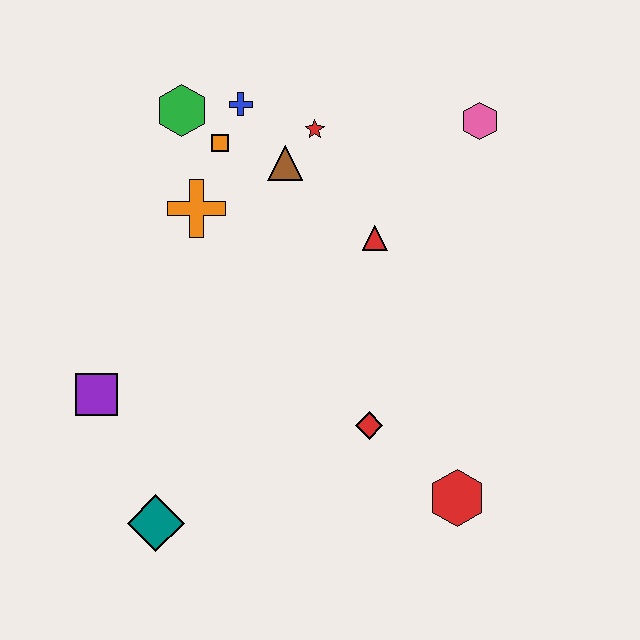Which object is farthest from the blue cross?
The red hexagon is farthest from the blue cross.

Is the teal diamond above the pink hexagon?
No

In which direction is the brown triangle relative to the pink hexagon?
The brown triangle is to the left of the pink hexagon.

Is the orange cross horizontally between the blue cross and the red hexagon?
No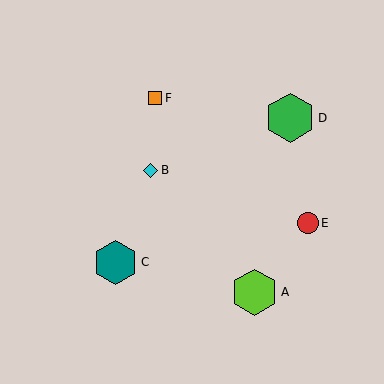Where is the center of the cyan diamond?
The center of the cyan diamond is at (151, 170).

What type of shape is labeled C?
Shape C is a teal hexagon.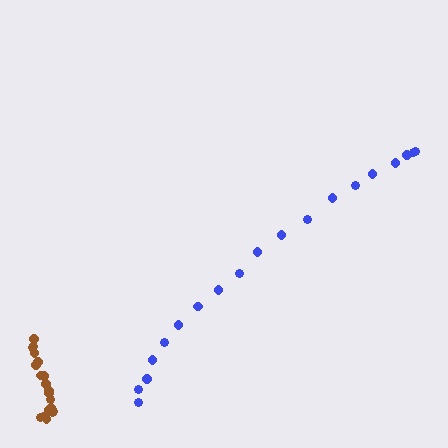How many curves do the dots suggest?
There are 2 distinct paths.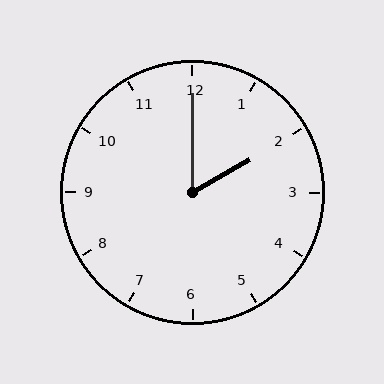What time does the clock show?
2:00.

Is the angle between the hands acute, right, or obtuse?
It is acute.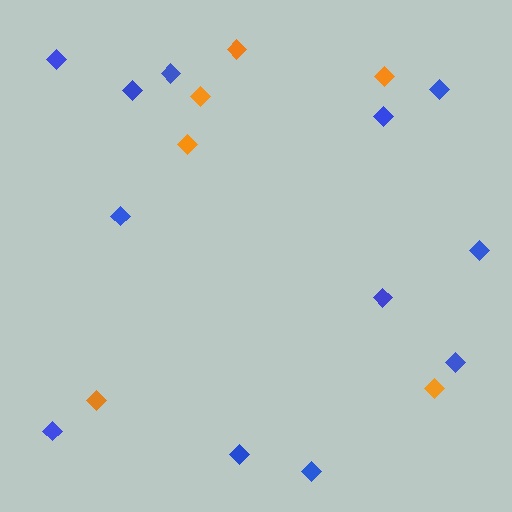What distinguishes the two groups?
There are 2 groups: one group of orange diamonds (6) and one group of blue diamonds (12).